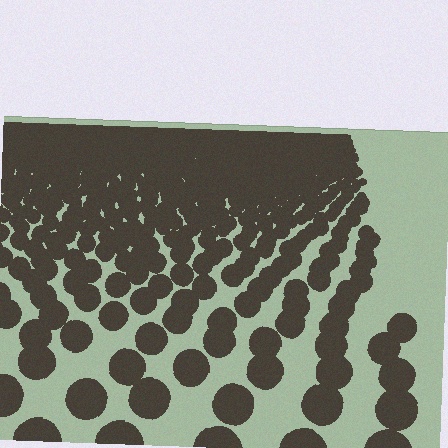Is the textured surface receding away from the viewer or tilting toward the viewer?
The surface is receding away from the viewer. Texture elements get smaller and denser toward the top.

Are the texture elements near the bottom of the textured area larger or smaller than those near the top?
Larger. Near the bottom, elements are closer to the viewer and appear at a bigger on-screen size.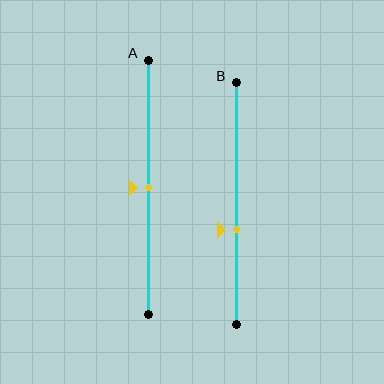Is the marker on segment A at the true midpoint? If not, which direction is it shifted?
Yes, the marker on segment A is at the true midpoint.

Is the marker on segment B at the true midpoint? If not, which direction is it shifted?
No, the marker on segment B is shifted downward by about 11% of the segment length.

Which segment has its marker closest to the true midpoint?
Segment A has its marker closest to the true midpoint.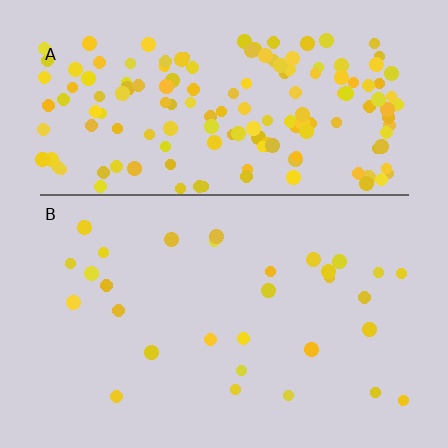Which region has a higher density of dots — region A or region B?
A (the top).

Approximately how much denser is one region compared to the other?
Approximately 5.5× — region A over region B.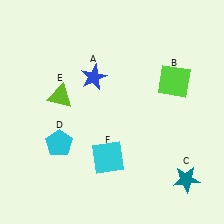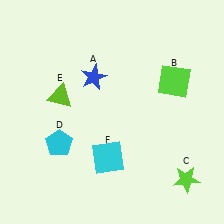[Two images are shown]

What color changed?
The star (C) changed from teal in Image 1 to lime in Image 2.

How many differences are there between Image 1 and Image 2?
There is 1 difference between the two images.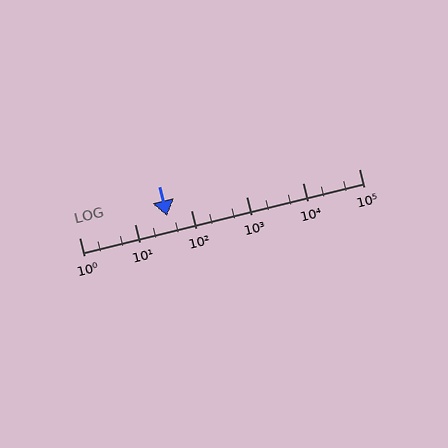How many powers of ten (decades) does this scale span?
The scale spans 5 decades, from 1 to 100000.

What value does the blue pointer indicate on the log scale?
The pointer indicates approximately 38.